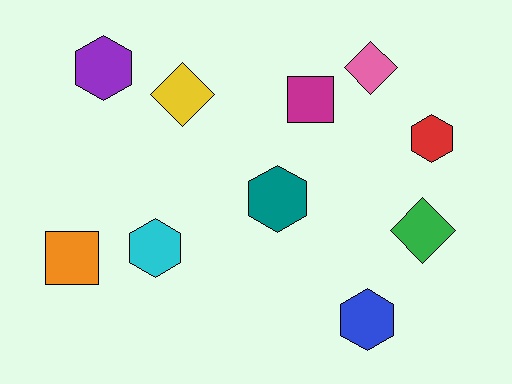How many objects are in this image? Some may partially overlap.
There are 10 objects.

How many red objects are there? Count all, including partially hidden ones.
There is 1 red object.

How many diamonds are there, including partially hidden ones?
There are 3 diamonds.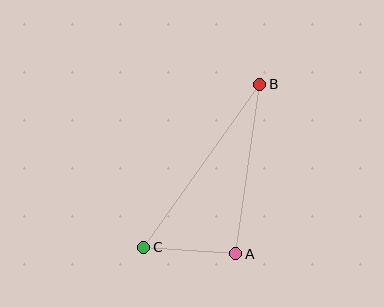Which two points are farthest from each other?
Points B and C are farthest from each other.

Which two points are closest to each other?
Points A and C are closest to each other.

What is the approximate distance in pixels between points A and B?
The distance between A and B is approximately 171 pixels.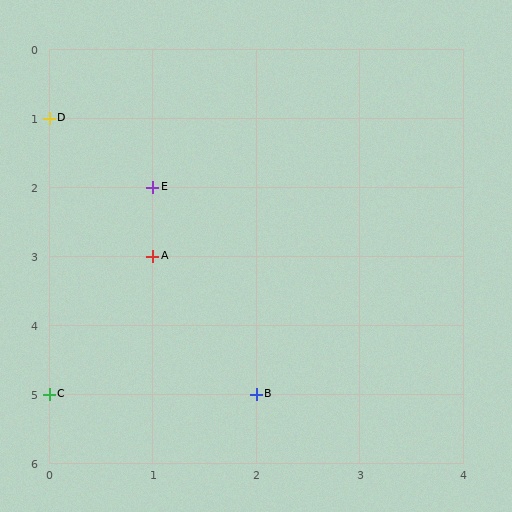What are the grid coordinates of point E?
Point E is at grid coordinates (1, 2).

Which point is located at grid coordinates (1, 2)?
Point E is at (1, 2).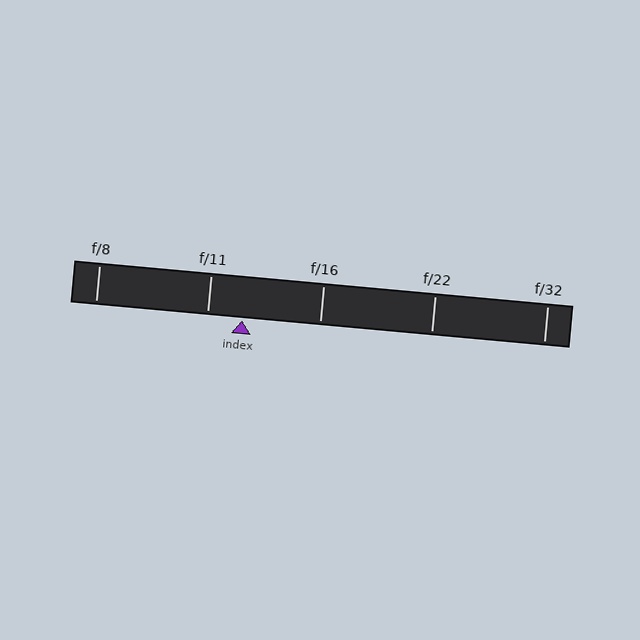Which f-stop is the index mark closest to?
The index mark is closest to f/11.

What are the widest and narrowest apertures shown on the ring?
The widest aperture shown is f/8 and the narrowest is f/32.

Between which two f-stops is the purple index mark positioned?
The index mark is between f/11 and f/16.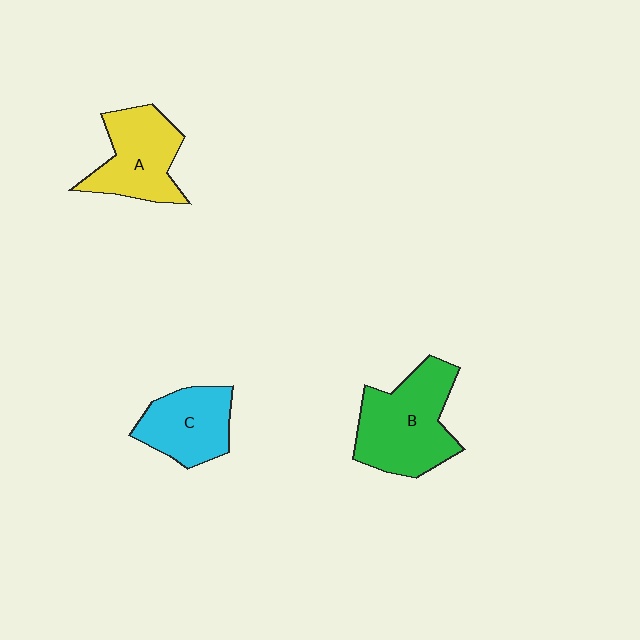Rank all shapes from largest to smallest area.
From largest to smallest: B (green), A (yellow), C (cyan).